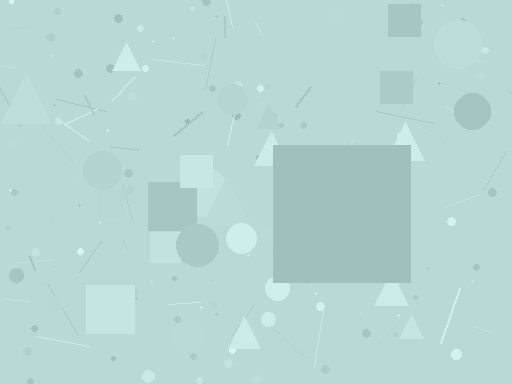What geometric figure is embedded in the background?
A square is embedded in the background.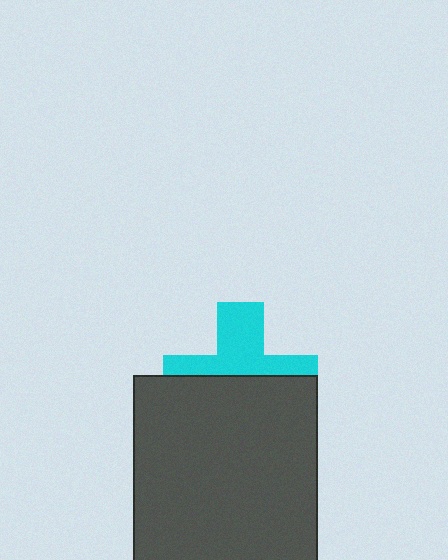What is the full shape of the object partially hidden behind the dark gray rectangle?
The partially hidden object is a cyan cross.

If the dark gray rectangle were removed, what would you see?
You would see the complete cyan cross.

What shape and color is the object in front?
The object in front is a dark gray rectangle.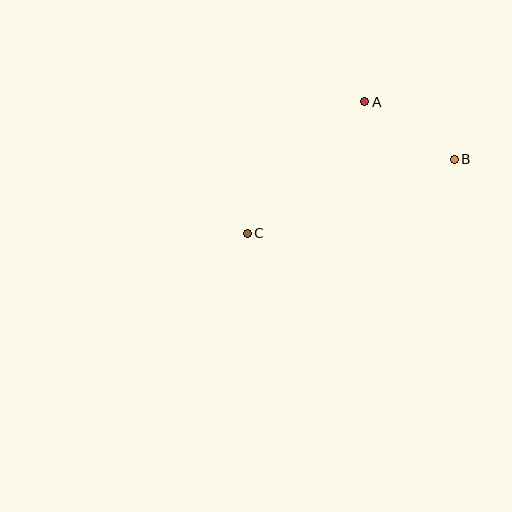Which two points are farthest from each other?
Points B and C are farthest from each other.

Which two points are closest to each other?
Points A and B are closest to each other.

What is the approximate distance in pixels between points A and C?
The distance between A and C is approximately 176 pixels.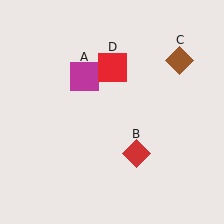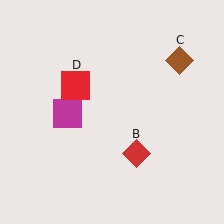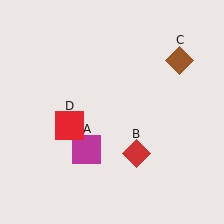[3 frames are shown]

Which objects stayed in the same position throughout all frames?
Red diamond (object B) and brown diamond (object C) remained stationary.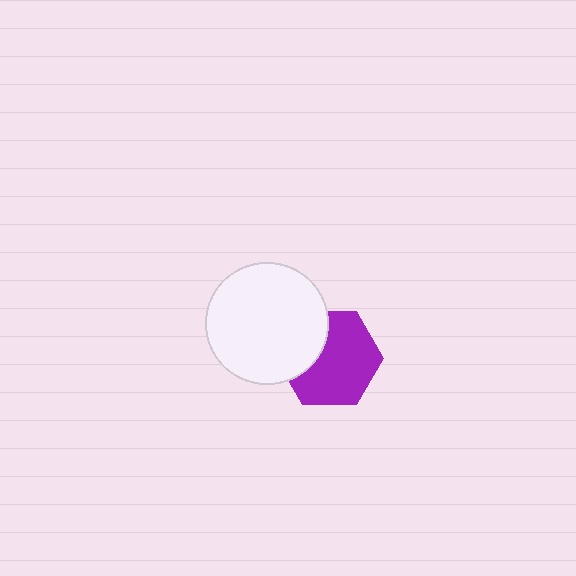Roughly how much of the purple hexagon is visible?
Most of it is visible (roughly 70%).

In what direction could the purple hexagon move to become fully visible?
The purple hexagon could move right. That would shift it out from behind the white circle entirely.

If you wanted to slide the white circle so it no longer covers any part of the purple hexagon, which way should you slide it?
Slide it left — that is the most direct way to separate the two shapes.